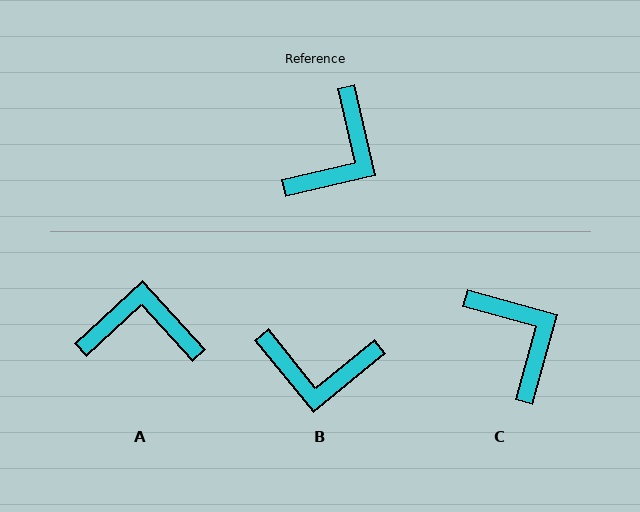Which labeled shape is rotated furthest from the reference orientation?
A, about 119 degrees away.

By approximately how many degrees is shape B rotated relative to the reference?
Approximately 64 degrees clockwise.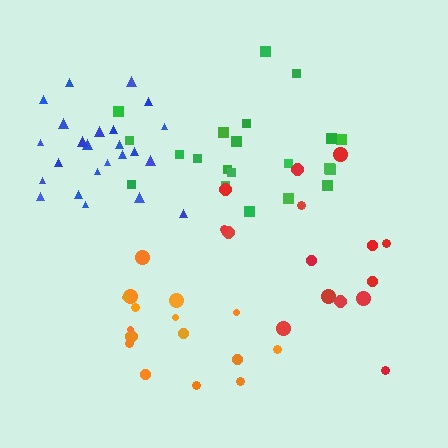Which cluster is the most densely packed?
Blue.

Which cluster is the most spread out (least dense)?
Red.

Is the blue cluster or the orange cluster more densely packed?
Blue.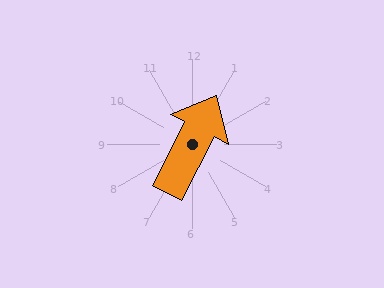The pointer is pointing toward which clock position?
Roughly 1 o'clock.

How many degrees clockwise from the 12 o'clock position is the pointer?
Approximately 27 degrees.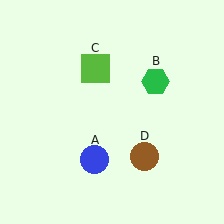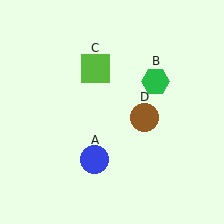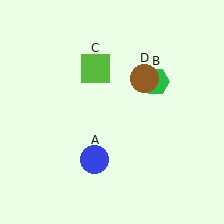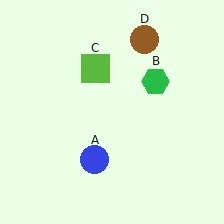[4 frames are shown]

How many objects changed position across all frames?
1 object changed position: brown circle (object D).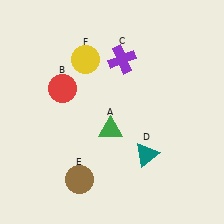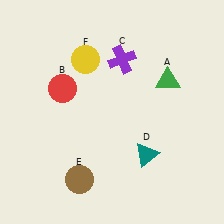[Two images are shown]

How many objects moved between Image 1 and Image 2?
1 object moved between the two images.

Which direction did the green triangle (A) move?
The green triangle (A) moved right.